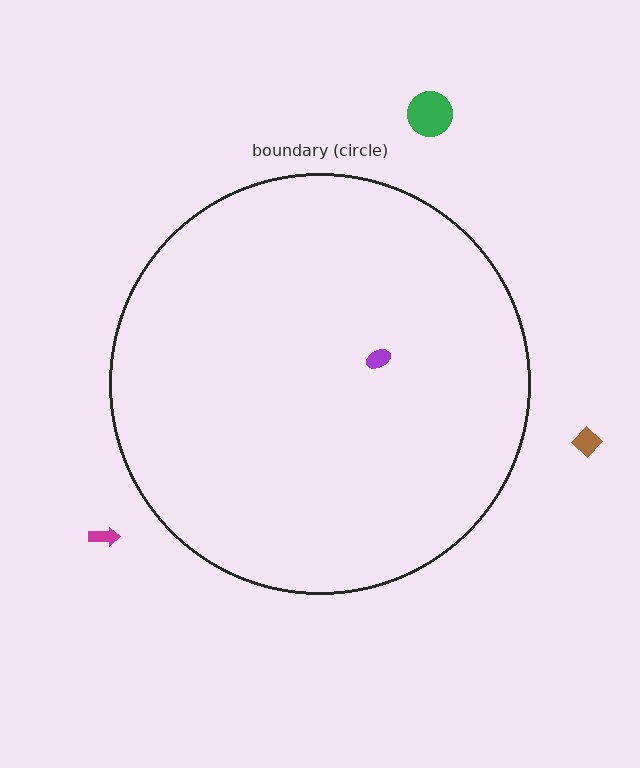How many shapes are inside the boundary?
1 inside, 3 outside.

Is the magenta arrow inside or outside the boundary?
Outside.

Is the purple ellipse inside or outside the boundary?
Inside.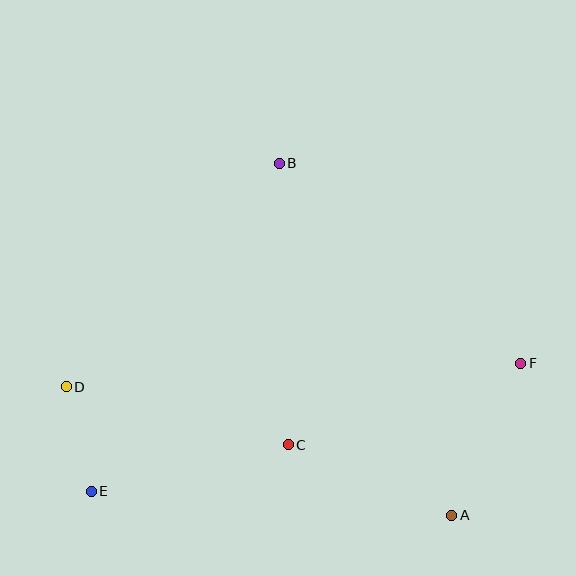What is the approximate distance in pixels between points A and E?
The distance between A and E is approximately 361 pixels.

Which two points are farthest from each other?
Points D and F are farthest from each other.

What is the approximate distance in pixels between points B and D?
The distance between B and D is approximately 308 pixels.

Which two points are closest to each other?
Points D and E are closest to each other.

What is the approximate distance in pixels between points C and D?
The distance between C and D is approximately 229 pixels.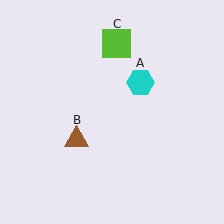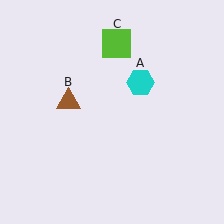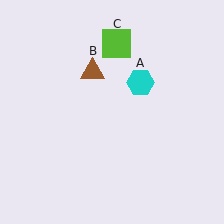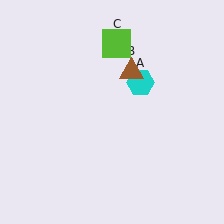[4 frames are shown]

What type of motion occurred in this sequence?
The brown triangle (object B) rotated clockwise around the center of the scene.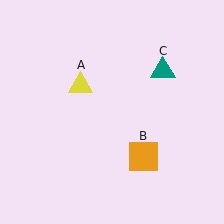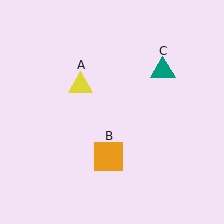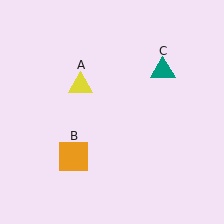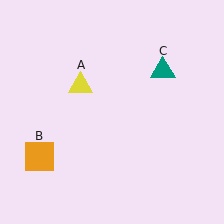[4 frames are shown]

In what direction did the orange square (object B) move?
The orange square (object B) moved left.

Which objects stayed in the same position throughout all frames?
Yellow triangle (object A) and teal triangle (object C) remained stationary.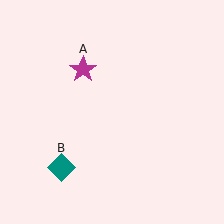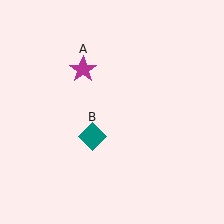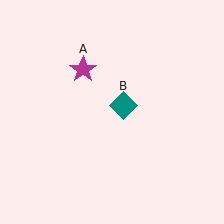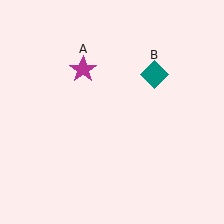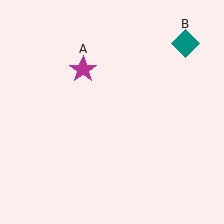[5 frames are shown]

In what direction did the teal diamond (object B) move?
The teal diamond (object B) moved up and to the right.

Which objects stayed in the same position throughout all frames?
Magenta star (object A) remained stationary.